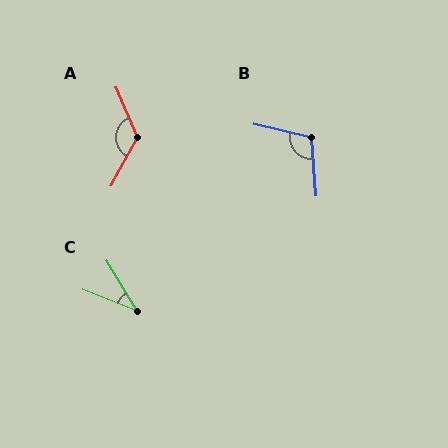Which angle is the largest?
A, at approximately 129 degrees.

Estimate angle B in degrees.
Approximately 108 degrees.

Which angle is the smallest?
C, at approximately 37 degrees.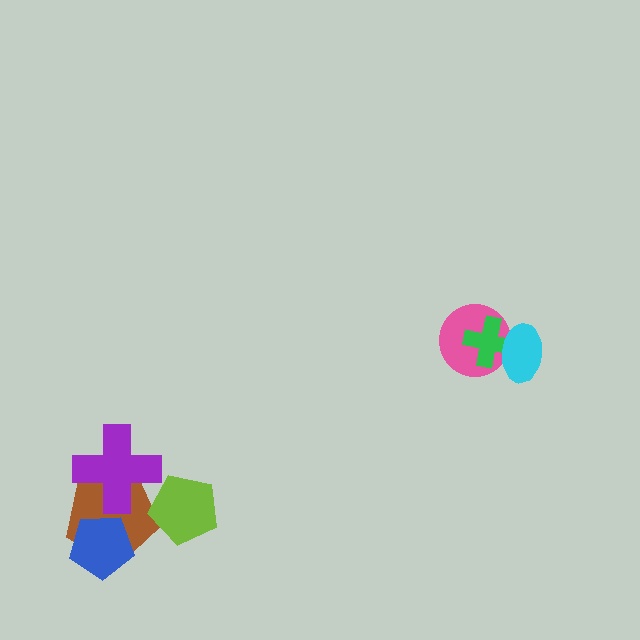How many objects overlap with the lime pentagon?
1 object overlaps with the lime pentagon.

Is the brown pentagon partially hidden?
Yes, it is partially covered by another shape.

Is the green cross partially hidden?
Yes, it is partially covered by another shape.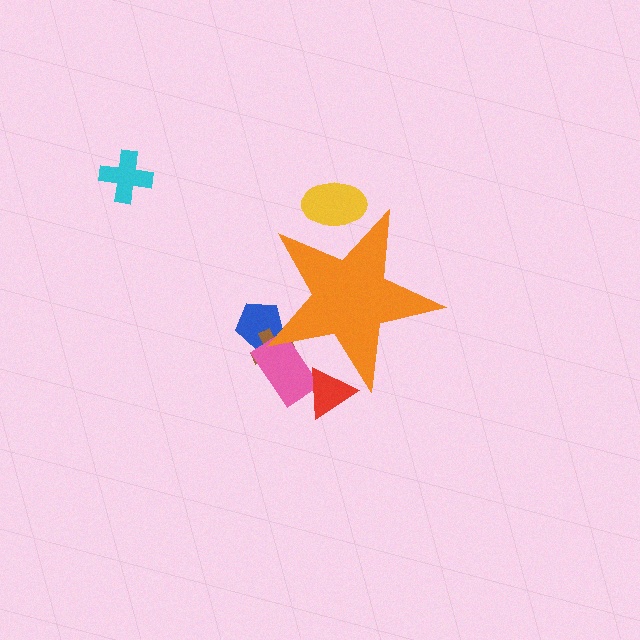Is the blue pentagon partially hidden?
Yes, the blue pentagon is partially hidden behind the orange star.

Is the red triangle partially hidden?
Yes, the red triangle is partially hidden behind the orange star.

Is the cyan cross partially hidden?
No, the cyan cross is fully visible.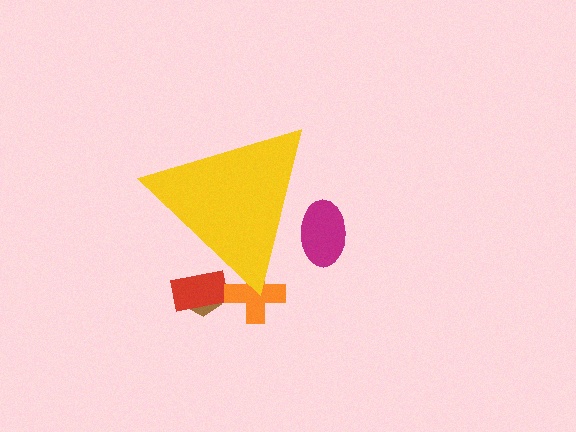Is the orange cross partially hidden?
Yes, the orange cross is partially hidden behind the yellow triangle.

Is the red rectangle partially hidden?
Yes, the red rectangle is partially hidden behind the yellow triangle.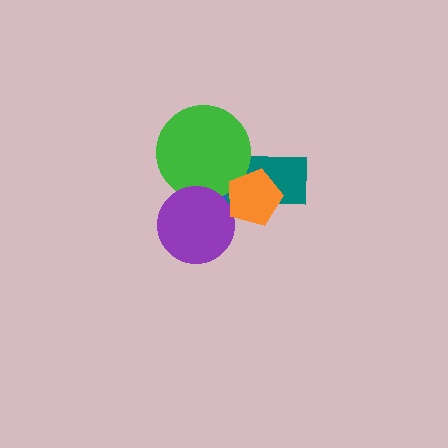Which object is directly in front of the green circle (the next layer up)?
The purple circle is directly in front of the green circle.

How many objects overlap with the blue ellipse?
4 objects overlap with the blue ellipse.